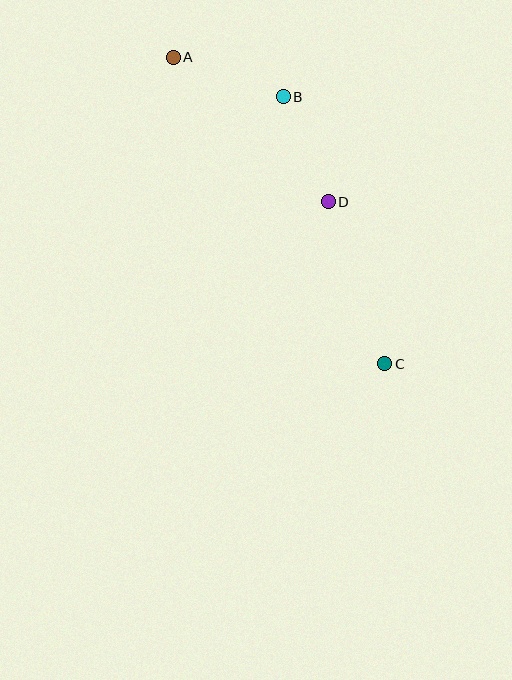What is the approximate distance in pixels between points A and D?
The distance between A and D is approximately 212 pixels.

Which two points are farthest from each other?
Points A and C are farthest from each other.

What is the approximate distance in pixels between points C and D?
The distance between C and D is approximately 172 pixels.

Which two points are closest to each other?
Points B and D are closest to each other.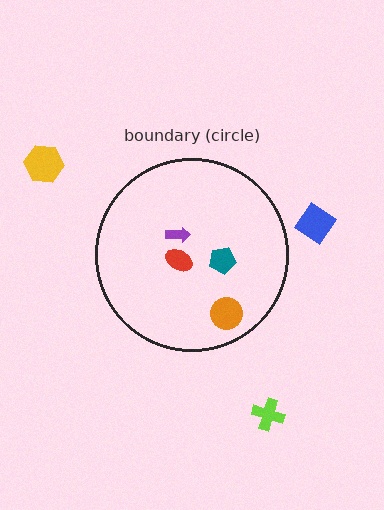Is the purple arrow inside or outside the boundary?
Inside.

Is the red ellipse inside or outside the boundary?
Inside.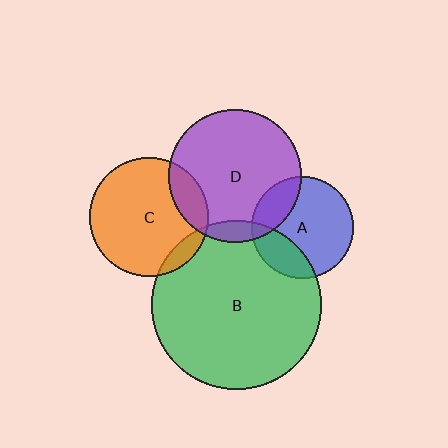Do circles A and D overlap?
Yes.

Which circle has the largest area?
Circle B (green).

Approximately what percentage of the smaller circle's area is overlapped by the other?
Approximately 20%.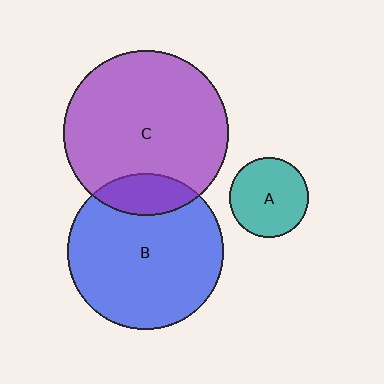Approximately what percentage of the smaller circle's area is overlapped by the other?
Approximately 15%.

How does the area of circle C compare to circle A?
Approximately 4.3 times.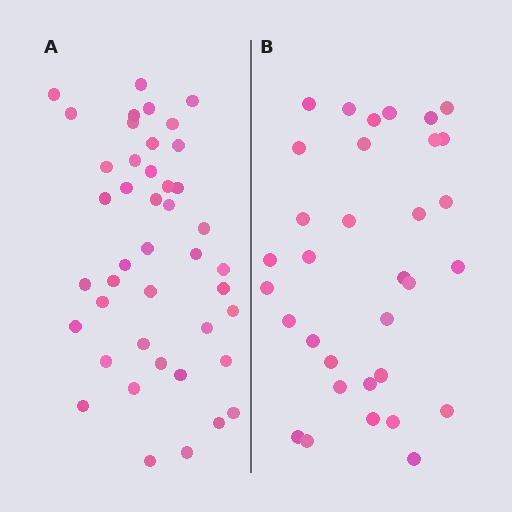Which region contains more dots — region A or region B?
Region A (the left region) has more dots.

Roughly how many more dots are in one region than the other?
Region A has roughly 10 or so more dots than region B.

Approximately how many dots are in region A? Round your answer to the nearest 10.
About 40 dots. (The exact count is 43, which rounds to 40.)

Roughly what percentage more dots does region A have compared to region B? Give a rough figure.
About 30% more.